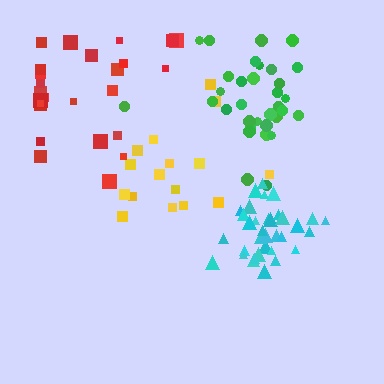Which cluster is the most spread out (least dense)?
Red.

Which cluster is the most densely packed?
Cyan.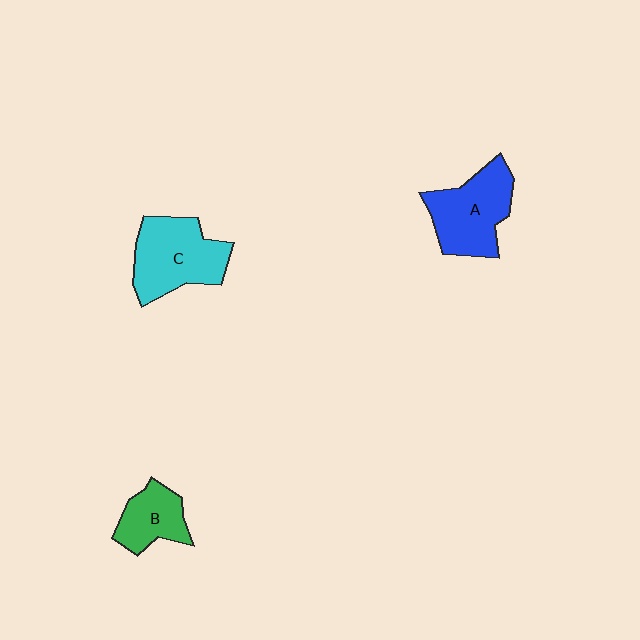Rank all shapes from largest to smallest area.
From largest to smallest: C (cyan), A (blue), B (green).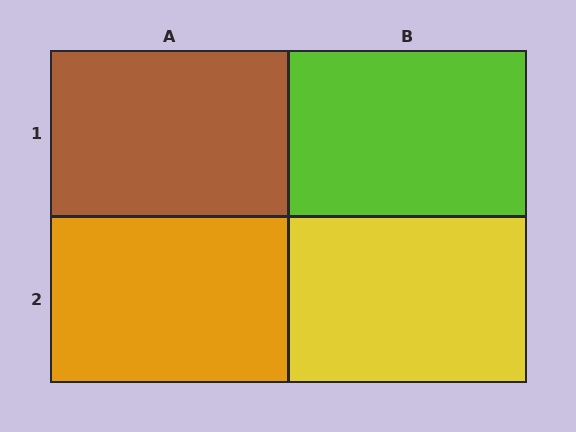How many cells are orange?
1 cell is orange.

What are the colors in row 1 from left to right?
Brown, lime.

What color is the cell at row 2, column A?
Orange.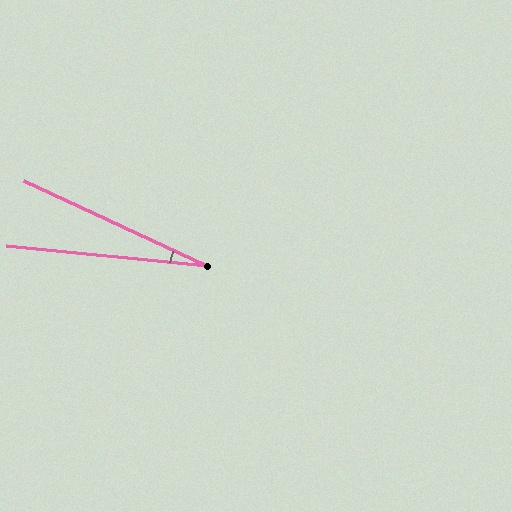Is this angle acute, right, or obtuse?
It is acute.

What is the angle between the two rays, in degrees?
Approximately 19 degrees.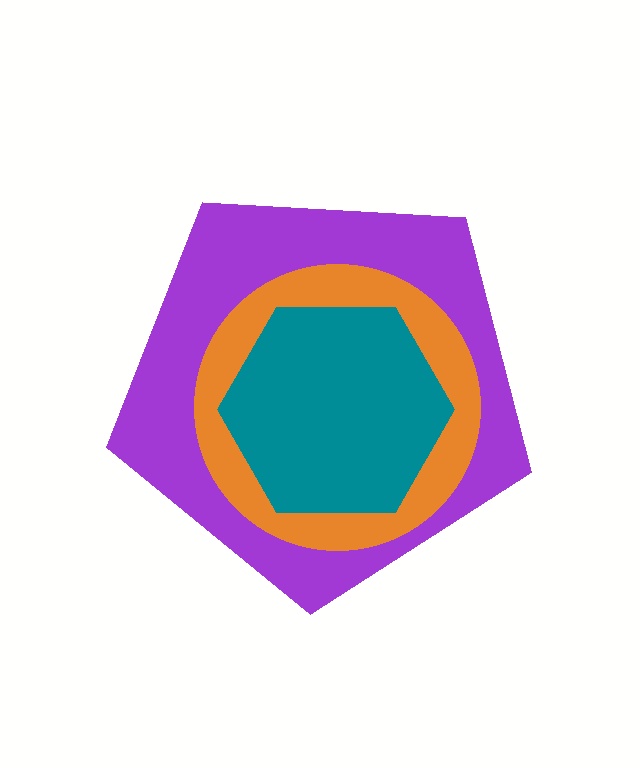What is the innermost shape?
The teal hexagon.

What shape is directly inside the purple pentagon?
The orange circle.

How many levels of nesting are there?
3.